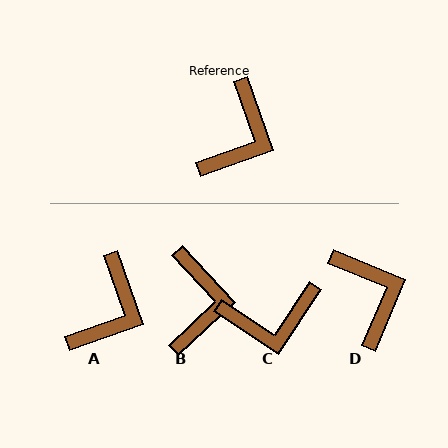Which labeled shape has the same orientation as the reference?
A.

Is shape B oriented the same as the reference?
No, it is off by about 24 degrees.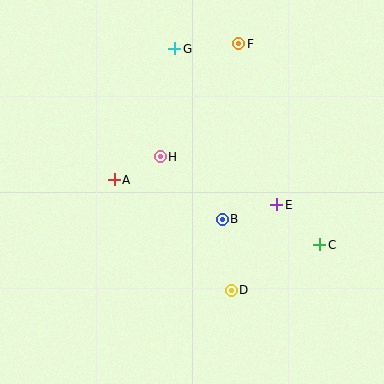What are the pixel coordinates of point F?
Point F is at (239, 44).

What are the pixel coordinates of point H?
Point H is at (160, 157).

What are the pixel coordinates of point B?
Point B is at (222, 219).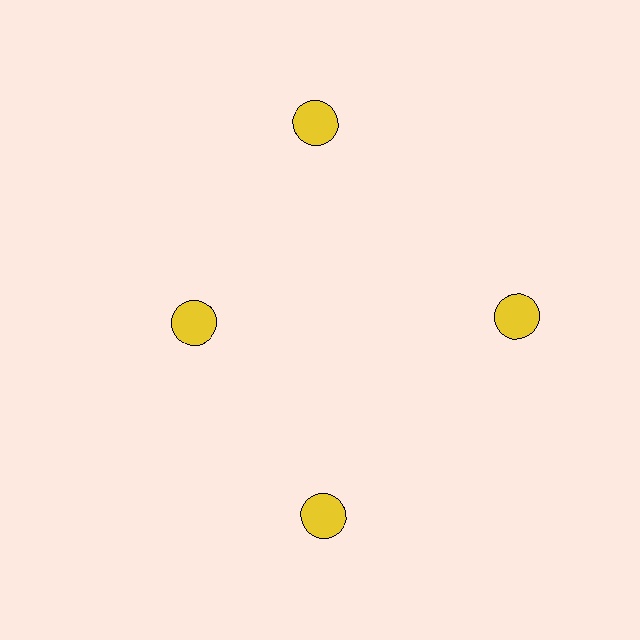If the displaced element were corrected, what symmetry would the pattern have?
It would have 4-fold rotational symmetry — the pattern would map onto itself every 90 degrees.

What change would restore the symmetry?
The symmetry would be restored by moving it outward, back onto the ring so that all 4 circles sit at equal angles and equal distance from the center.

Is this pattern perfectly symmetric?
No. The 4 yellow circles are arranged in a ring, but one element near the 9 o'clock position is pulled inward toward the center, breaking the 4-fold rotational symmetry.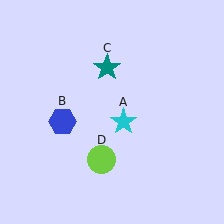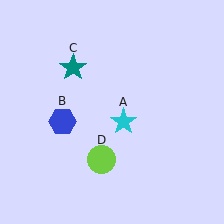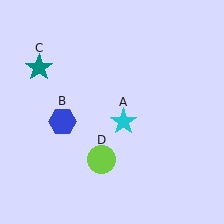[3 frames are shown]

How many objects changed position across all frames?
1 object changed position: teal star (object C).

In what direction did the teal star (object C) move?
The teal star (object C) moved left.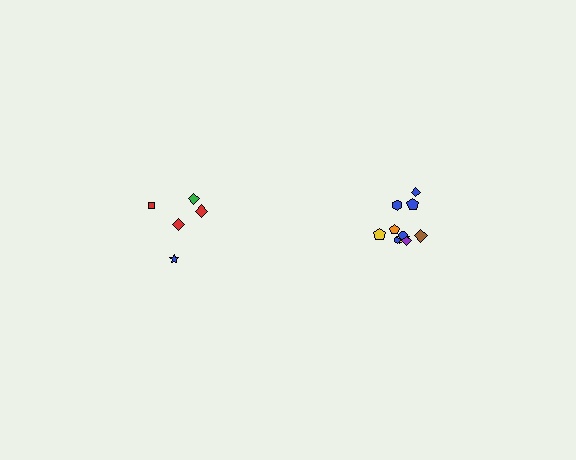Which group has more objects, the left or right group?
The right group.